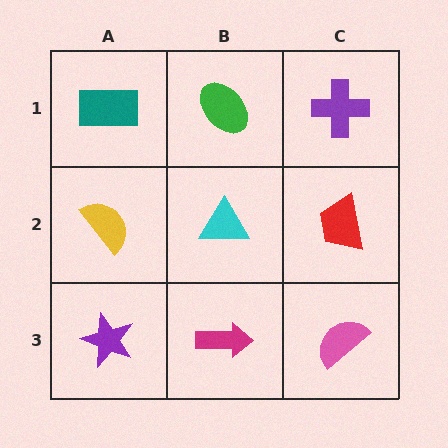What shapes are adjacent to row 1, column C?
A red trapezoid (row 2, column C), a green ellipse (row 1, column B).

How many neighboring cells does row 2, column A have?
3.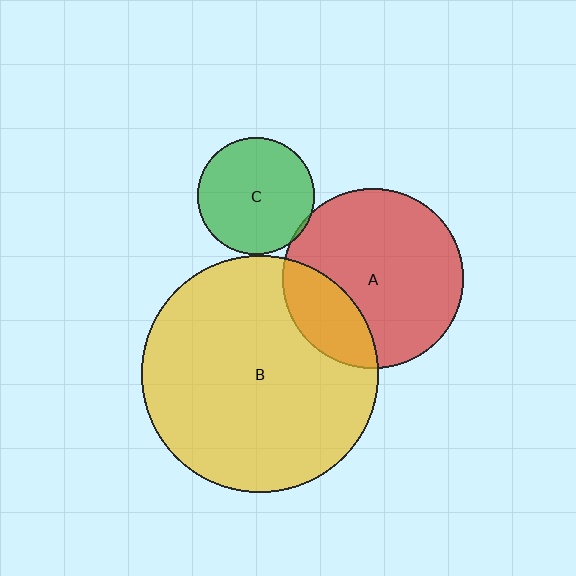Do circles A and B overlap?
Yes.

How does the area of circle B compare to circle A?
Approximately 1.7 times.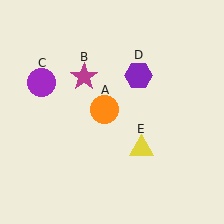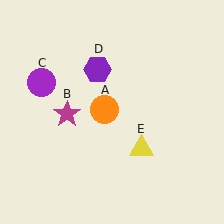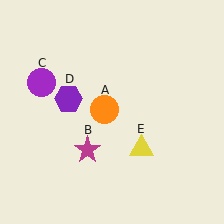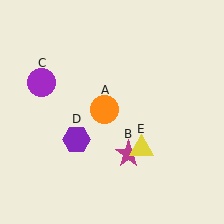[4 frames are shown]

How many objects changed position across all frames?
2 objects changed position: magenta star (object B), purple hexagon (object D).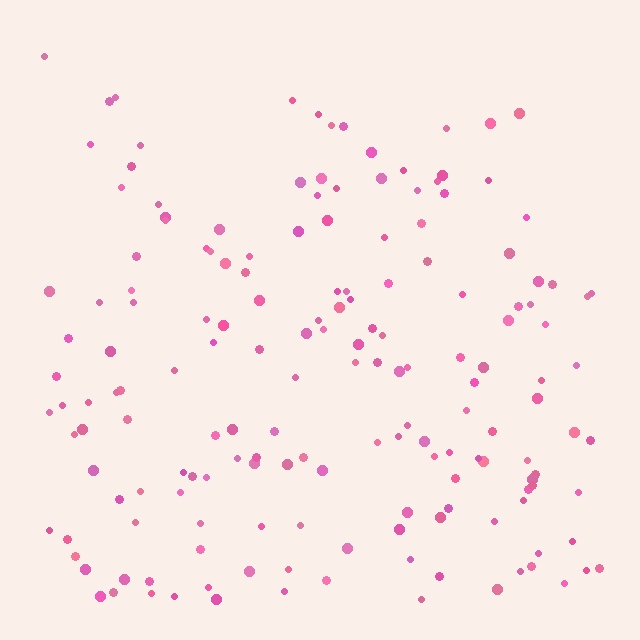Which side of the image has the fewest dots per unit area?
The top.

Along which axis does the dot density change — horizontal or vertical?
Vertical.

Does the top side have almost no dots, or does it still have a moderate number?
Still a moderate number, just noticeably fewer than the bottom.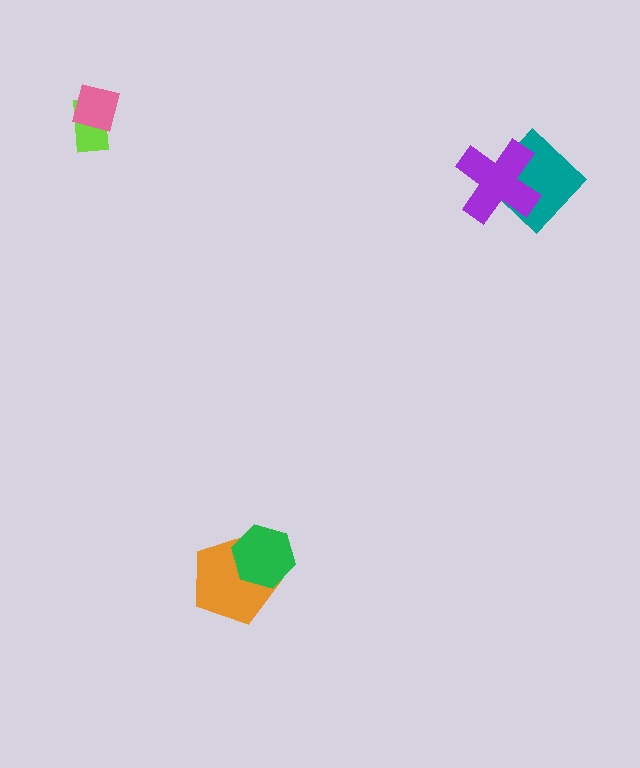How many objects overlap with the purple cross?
1 object overlaps with the purple cross.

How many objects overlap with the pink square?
1 object overlaps with the pink square.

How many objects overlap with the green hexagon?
1 object overlaps with the green hexagon.